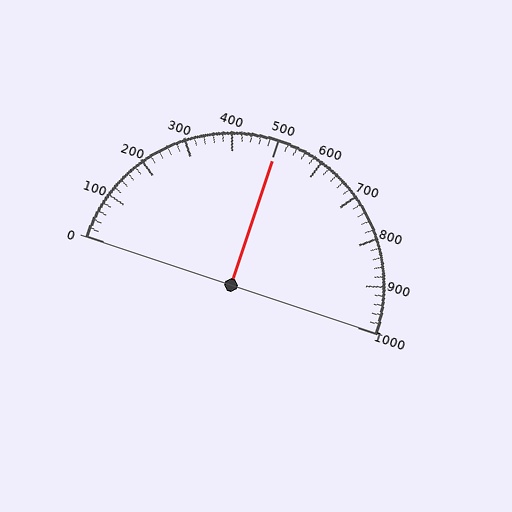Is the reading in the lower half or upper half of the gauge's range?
The reading is in the upper half of the range (0 to 1000).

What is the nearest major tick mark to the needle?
The nearest major tick mark is 500.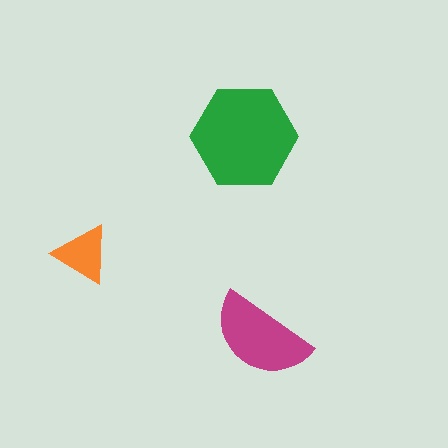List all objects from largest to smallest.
The green hexagon, the magenta semicircle, the orange triangle.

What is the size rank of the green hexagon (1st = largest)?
1st.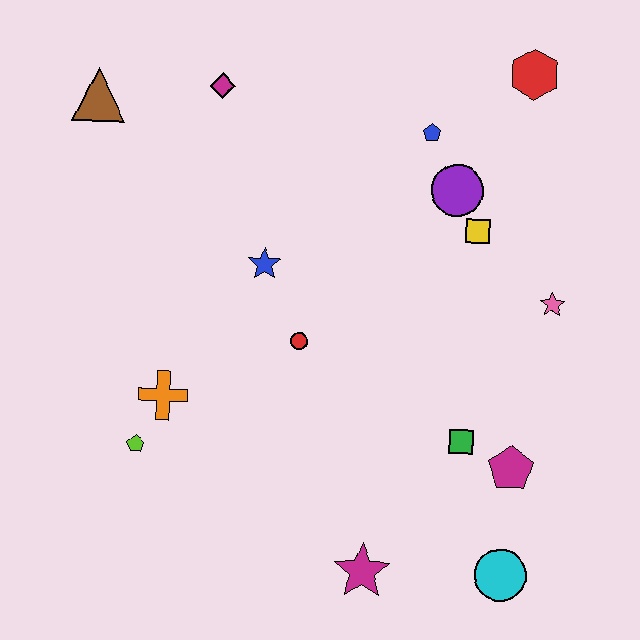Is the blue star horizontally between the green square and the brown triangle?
Yes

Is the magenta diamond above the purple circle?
Yes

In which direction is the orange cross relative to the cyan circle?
The orange cross is to the left of the cyan circle.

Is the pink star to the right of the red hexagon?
Yes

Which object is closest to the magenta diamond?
The brown triangle is closest to the magenta diamond.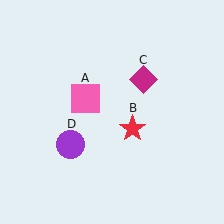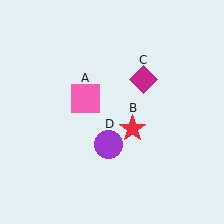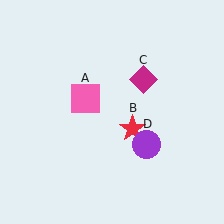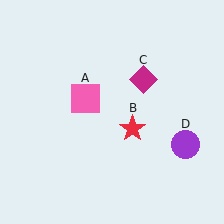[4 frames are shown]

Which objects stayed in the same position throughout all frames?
Pink square (object A) and red star (object B) and magenta diamond (object C) remained stationary.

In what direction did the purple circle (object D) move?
The purple circle (object D) moved right.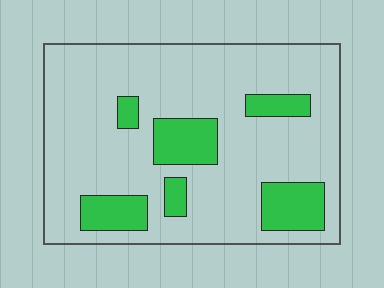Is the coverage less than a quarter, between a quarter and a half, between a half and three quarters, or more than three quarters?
Less than a quarter.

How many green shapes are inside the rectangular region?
6.